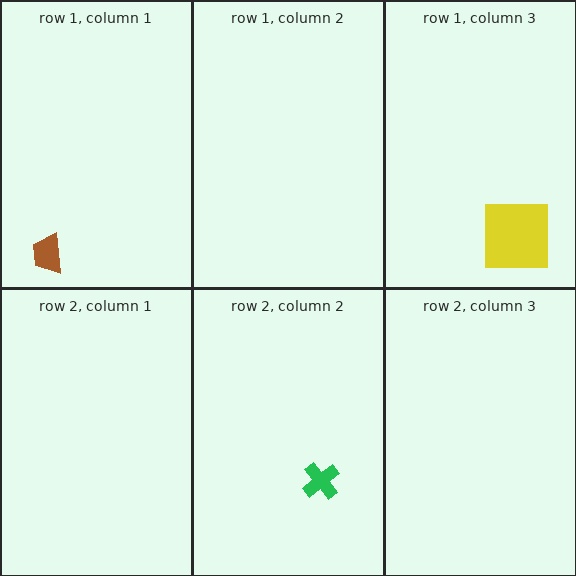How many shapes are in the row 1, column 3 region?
1.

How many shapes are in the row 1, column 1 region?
1.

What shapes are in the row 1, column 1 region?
The brown trapezoid.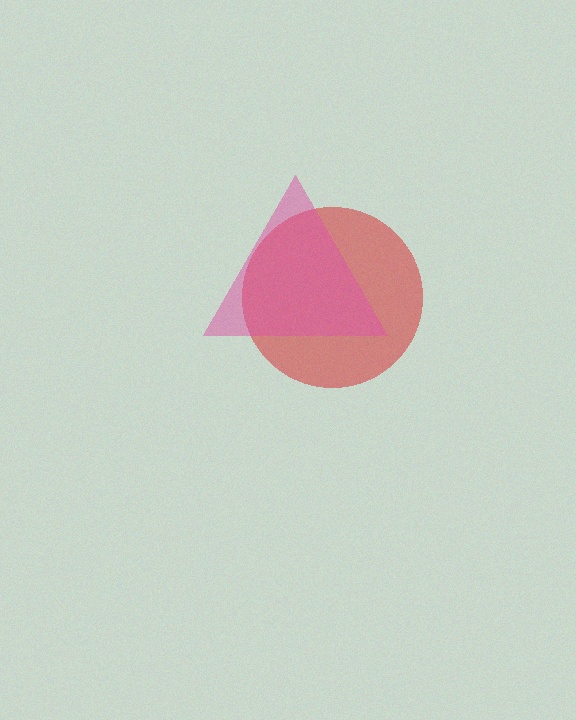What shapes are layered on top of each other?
The layered shapes are: a red circle, a pink triangle.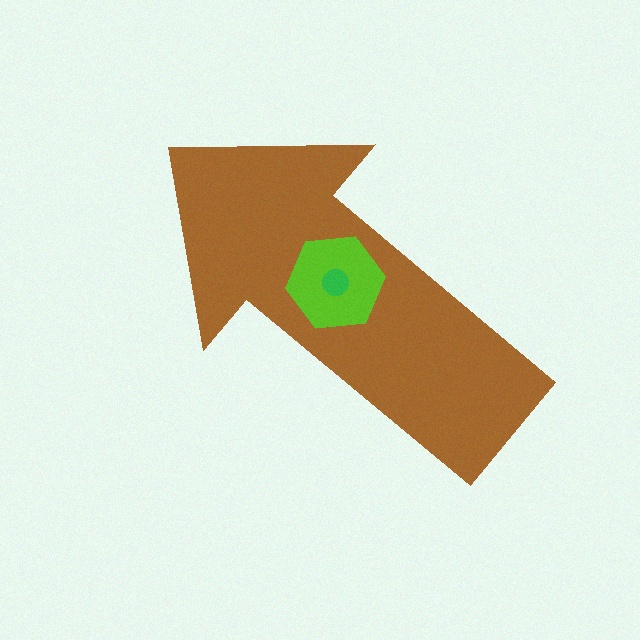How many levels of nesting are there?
3.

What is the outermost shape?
The brown arrow.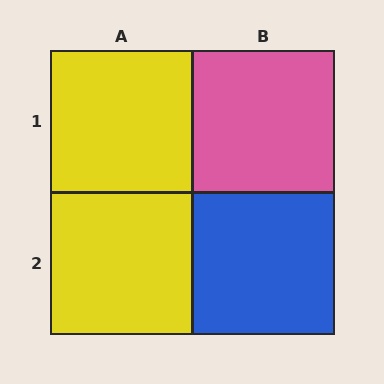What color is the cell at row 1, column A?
Yellow.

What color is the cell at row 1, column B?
Pink.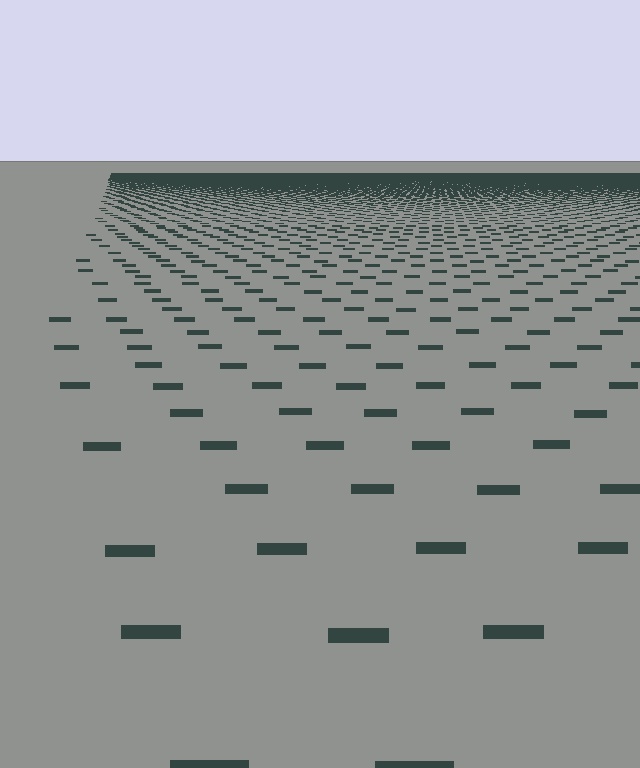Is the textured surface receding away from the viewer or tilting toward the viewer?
The surface is receding away from the viewer. Texture elements get smaller and denser toward the top.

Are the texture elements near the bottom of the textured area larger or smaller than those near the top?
Larger. Near the bottom, elements are closer to the viewer and appear at a bigger on-screen size.